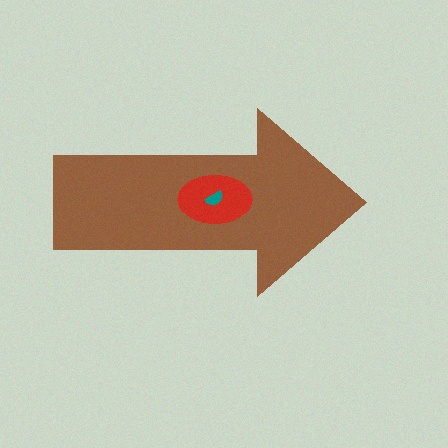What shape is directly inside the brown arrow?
The red ellipse.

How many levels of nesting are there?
3.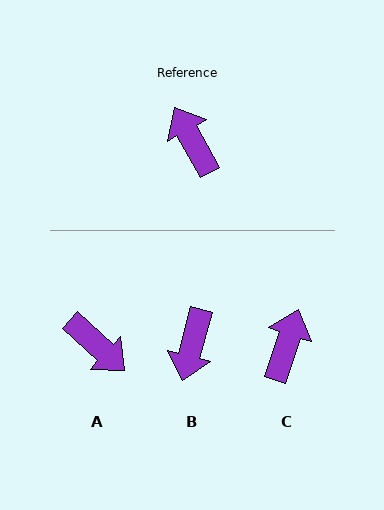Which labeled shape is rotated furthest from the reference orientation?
A, about 162 degrees away.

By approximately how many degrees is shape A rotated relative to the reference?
Approximately 162 degrees clockwise.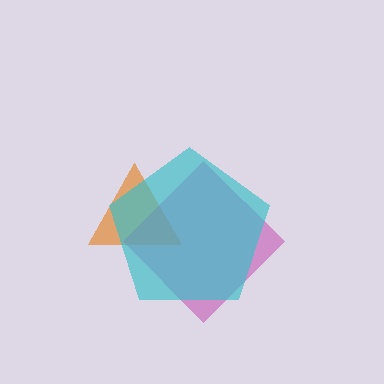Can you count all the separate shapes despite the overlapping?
Yes, there are 3 separate shapes.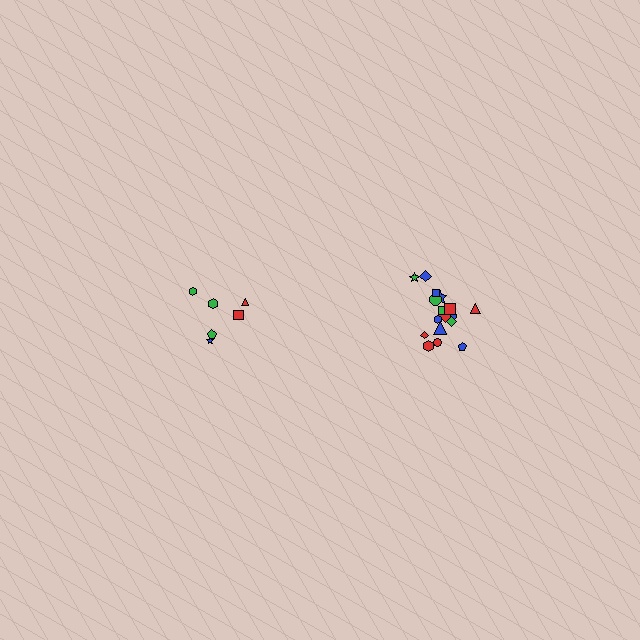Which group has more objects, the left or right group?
The right group.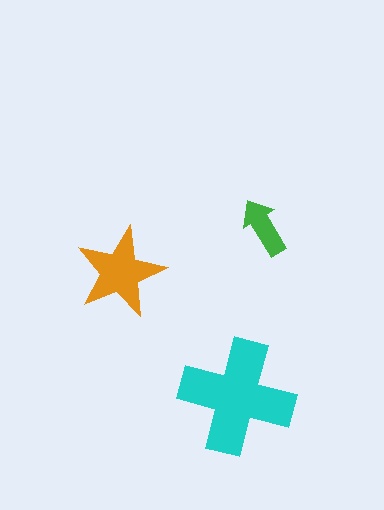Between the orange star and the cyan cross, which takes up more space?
The cyan cross.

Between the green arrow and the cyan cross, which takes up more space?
The cyan cross.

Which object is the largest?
The cyan cross.